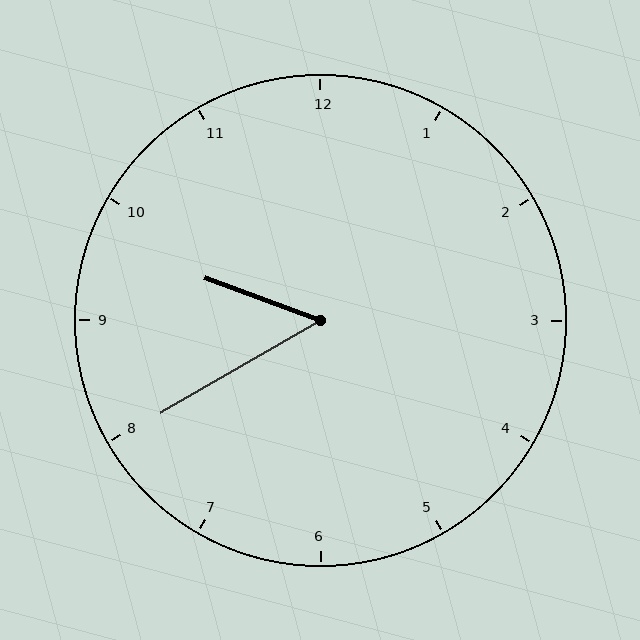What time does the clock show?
9:40.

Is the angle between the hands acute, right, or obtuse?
It is acute.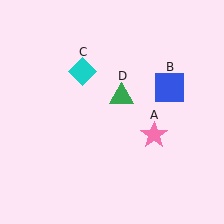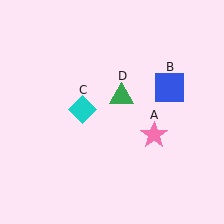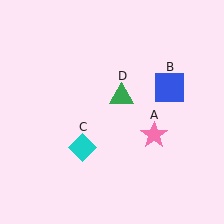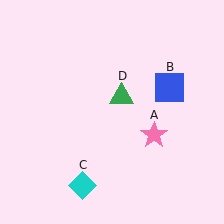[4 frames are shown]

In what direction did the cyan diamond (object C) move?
The cyan diamond (object C) moved down.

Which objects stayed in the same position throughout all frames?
Pink star (object A) and blue square (object B) and green triangle (object D) remained stationary.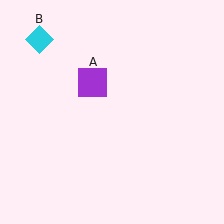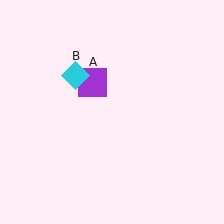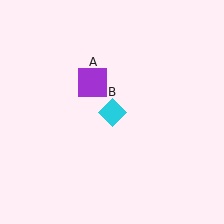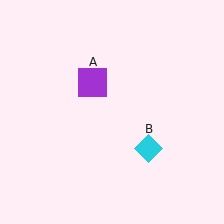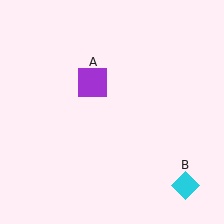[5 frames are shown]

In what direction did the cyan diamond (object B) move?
The cyan diamond (object B) moved down and to the right.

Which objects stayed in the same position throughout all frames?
Purple square (object A) remained stationary.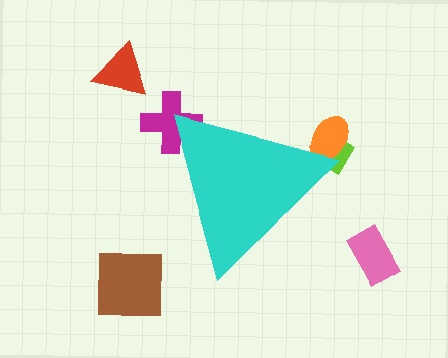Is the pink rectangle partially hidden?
No, the pink rectangle is fully visible.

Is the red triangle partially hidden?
No, the red triangle is fully visible.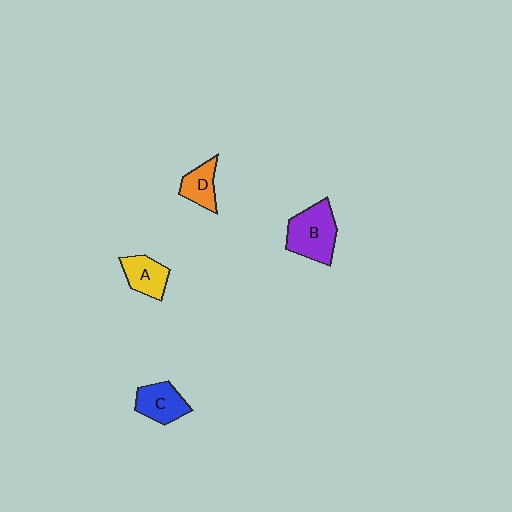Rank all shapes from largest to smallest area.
From largest to smallest: B (purple), C (blue), A (yellow), D (orange).